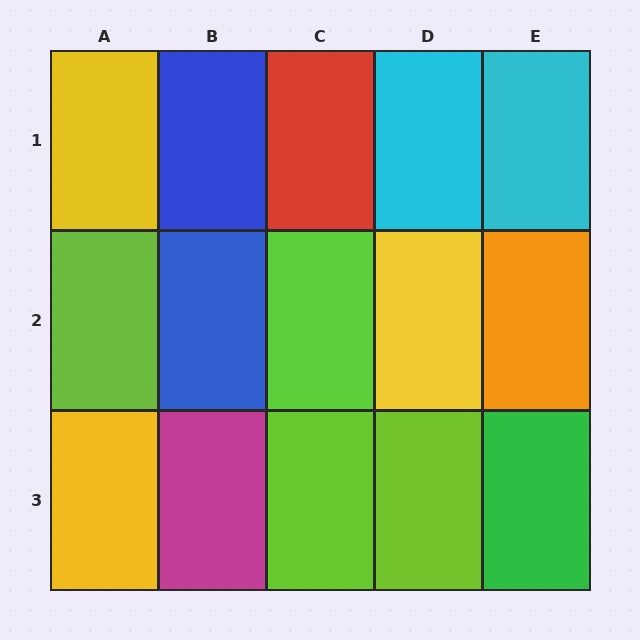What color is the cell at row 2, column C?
Lime.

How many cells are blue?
2 cells are blue.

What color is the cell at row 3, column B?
Magenta.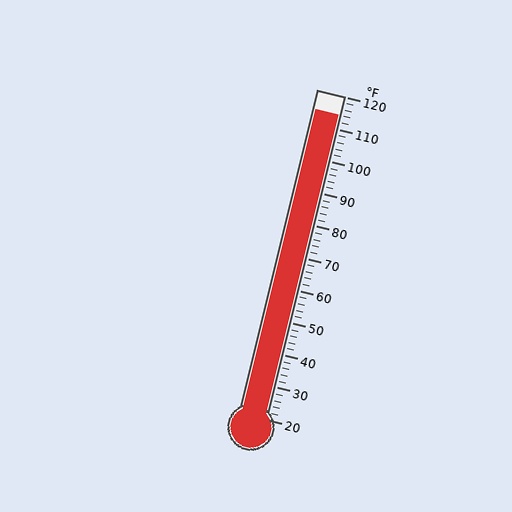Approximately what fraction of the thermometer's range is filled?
The thermometer is filled to approximately 95% of its range.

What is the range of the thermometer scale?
The thermometer scale ranges from 20°F to 120°F.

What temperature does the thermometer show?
The thermometer shows approximately 114°F.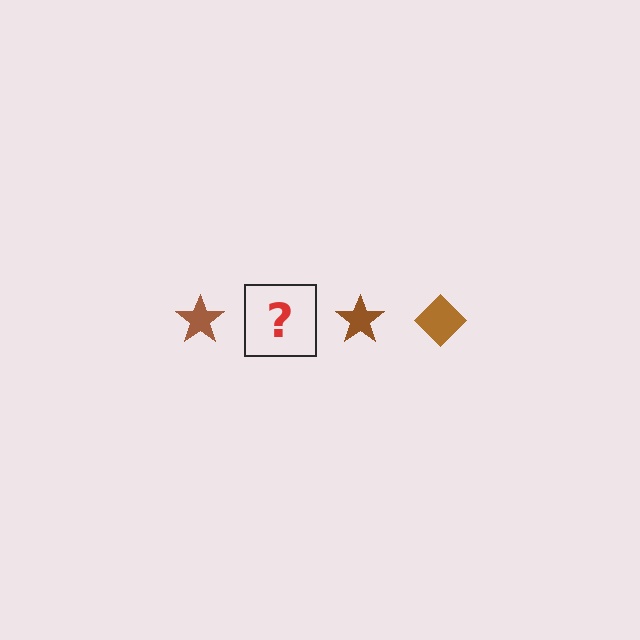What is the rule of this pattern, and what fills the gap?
The rule is that the pattern cycles through star, diamond shapes in brown. The gap should be filled with a brown diamond.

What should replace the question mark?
The question mark should be replaced with a brown diamond.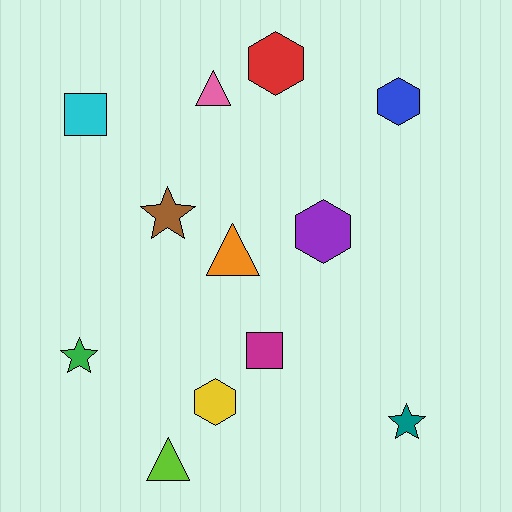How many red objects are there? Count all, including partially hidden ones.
There is 1 red object.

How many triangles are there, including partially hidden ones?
There are 3 triangles.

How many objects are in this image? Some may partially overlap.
There are 12 objects.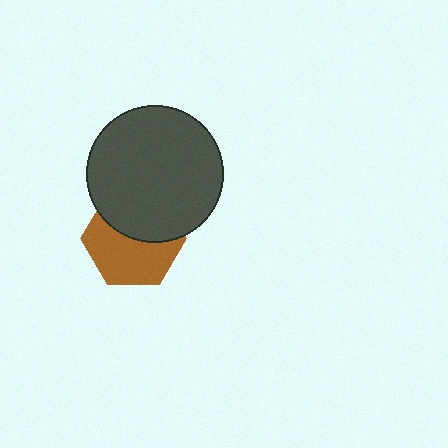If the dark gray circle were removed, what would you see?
You would see the complete brown hexagon.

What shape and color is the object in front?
The object in front is a dark gray circle.